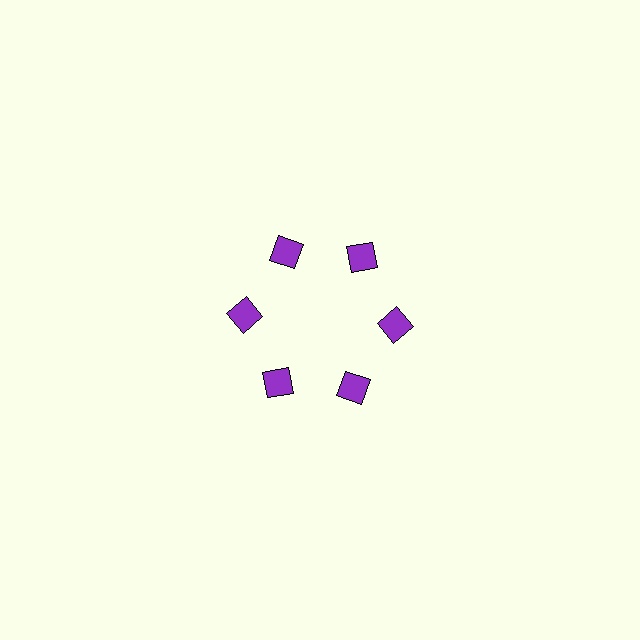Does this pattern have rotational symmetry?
Yes, this pattern has 6-fold rotational symmetry. It looks the same after rotating 60 degrees around the center.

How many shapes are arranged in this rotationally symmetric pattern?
There are 6 shapes, arranged in 6 groups of 1.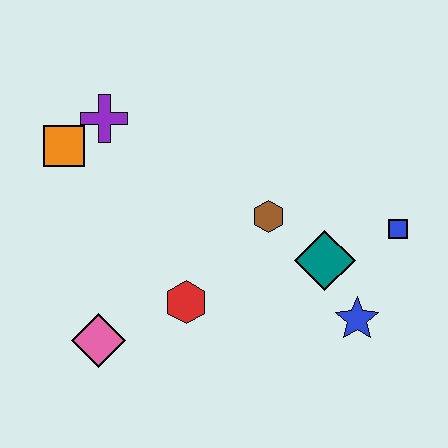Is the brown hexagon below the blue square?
No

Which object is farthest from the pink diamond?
The blue square is farthest from the pink diamond.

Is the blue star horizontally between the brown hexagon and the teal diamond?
No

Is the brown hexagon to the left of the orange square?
No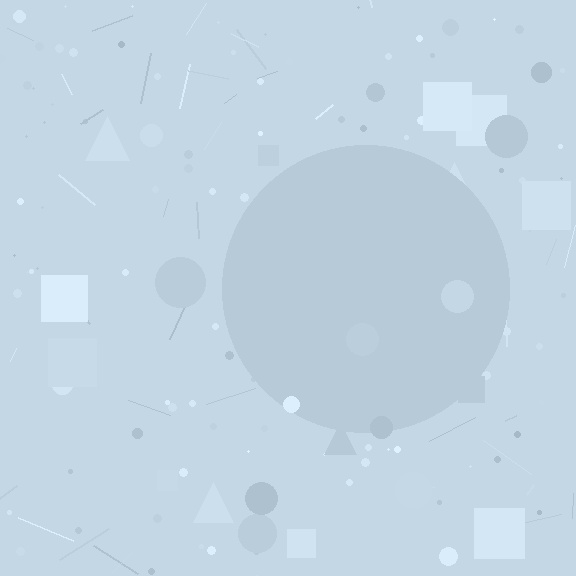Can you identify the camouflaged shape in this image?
The camouflaged shape is a circle.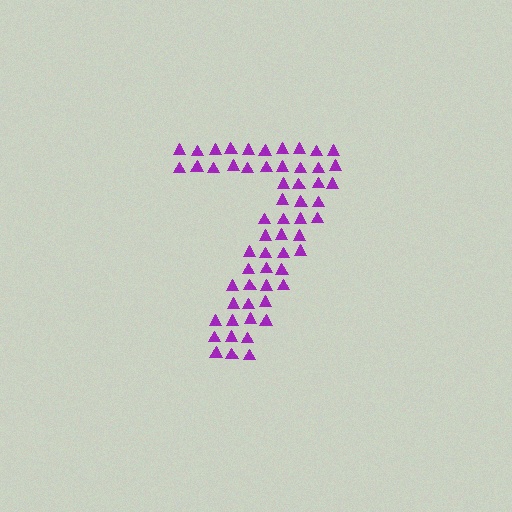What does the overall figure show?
The overall figure shows the digit 7.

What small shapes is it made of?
It is made of small triangles.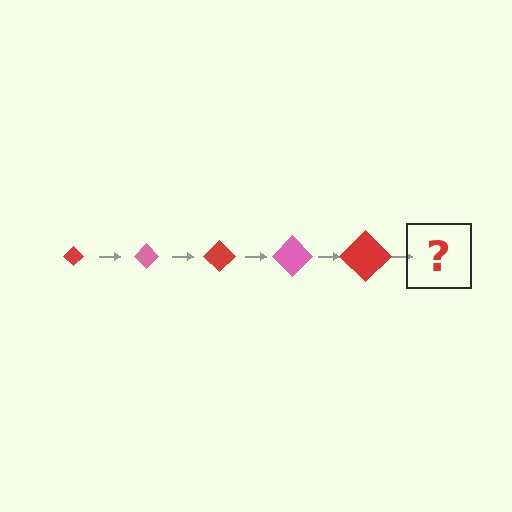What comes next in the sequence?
The next element should be a pink diamond, larger than the previous one.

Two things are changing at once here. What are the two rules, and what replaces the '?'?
The two rules are that the diamond grows larger each step and the color cycles through red and pink. The '?' should be a pink diamond, larger than the previous one.